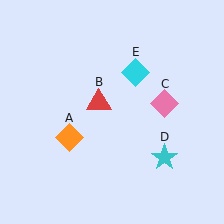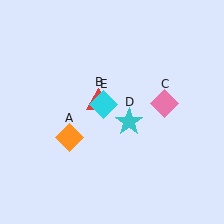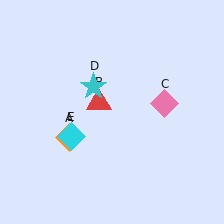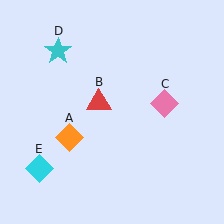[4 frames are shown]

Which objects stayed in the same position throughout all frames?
Orange diamond (object A) and red triangle (object B) and pink diamond (object C) remained stationary.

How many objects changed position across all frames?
2 objects changed position: cyan star (object D), cyan diamond (object E).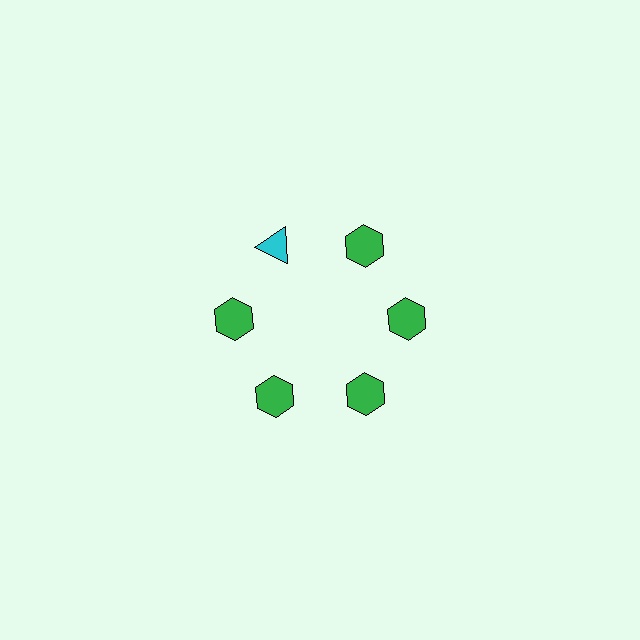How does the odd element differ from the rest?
It differs in both color (cyan instead of green) and shape (triangle instead of hexagon).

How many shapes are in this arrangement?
There are 6 shapes arranged in a ring pattern.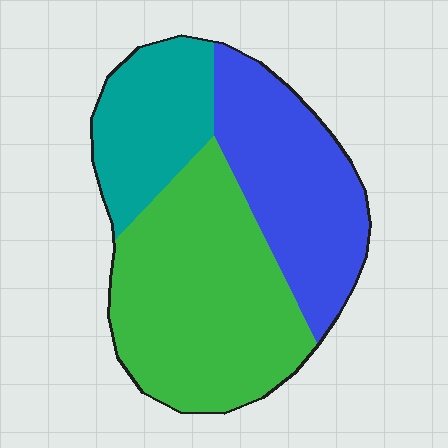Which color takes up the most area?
Green, at roughly 45%.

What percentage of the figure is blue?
Blue covers roughly 30% of the figure.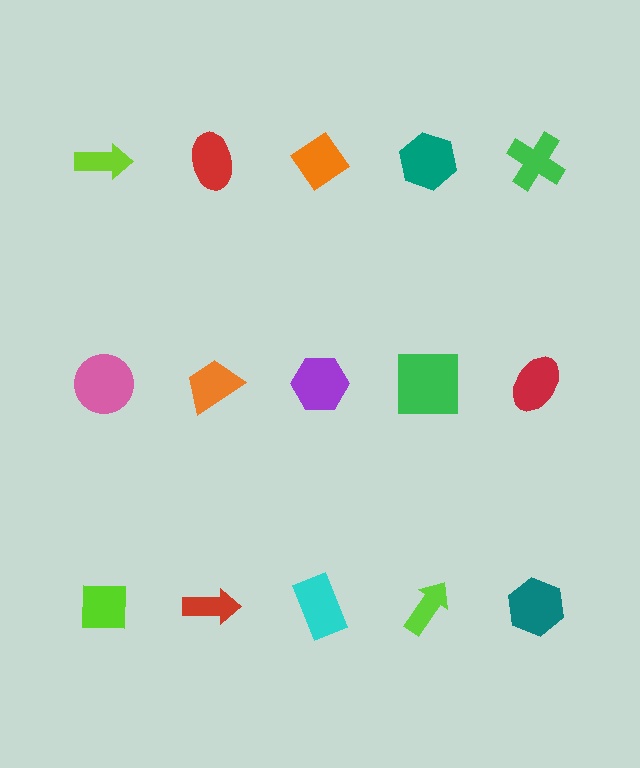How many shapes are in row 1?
5 shapes.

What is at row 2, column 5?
A red ellipse.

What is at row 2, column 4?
A green square.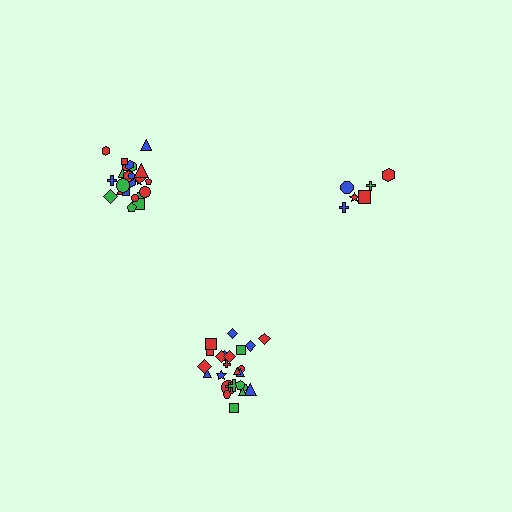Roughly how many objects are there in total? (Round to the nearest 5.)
Roughly 55 objects in total.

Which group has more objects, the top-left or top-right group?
The top-left group.